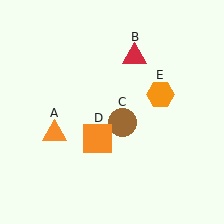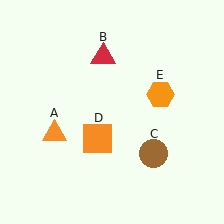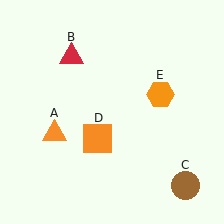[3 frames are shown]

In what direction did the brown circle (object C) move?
The brown circle (object C) moved down and to the right.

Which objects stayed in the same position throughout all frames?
Orange triangle (object A) and orange square (object D) and orange hexagon (object E) remained stationary.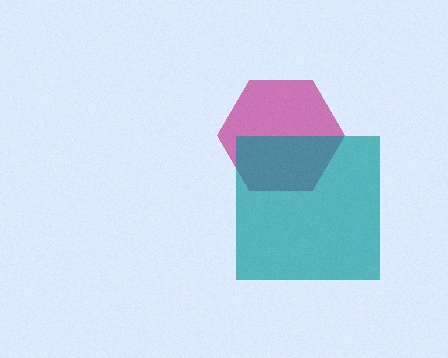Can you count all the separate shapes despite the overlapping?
Yes, there are 2 separate shapes.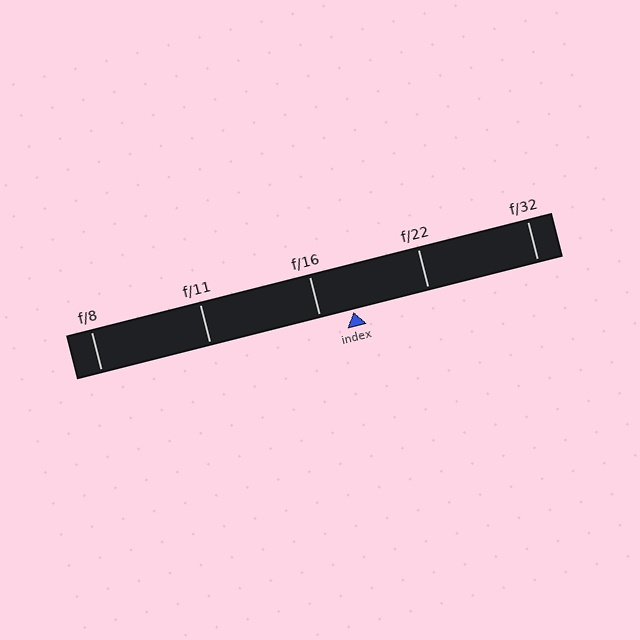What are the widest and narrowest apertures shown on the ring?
The widest aperture shown is f/8 and the narrowest is f/32.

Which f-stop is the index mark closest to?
The index mark is closest to f/16.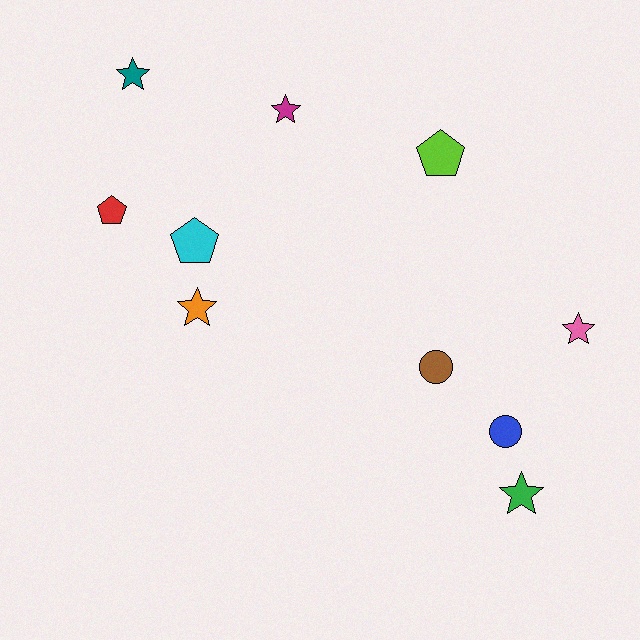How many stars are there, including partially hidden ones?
There are 5 stars.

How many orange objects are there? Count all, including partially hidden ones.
There is 1 orange object.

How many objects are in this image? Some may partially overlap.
There are 10 objects.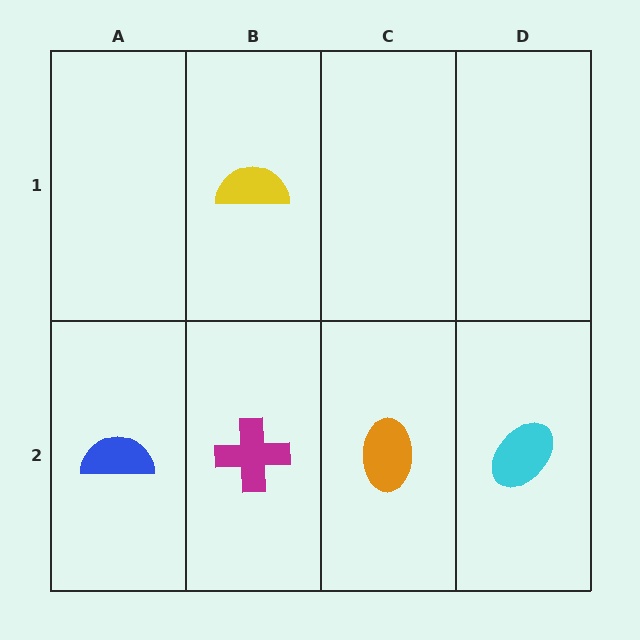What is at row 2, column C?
An orange ellipse.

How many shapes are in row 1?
1 shape.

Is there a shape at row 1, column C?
No, that cell is empty.